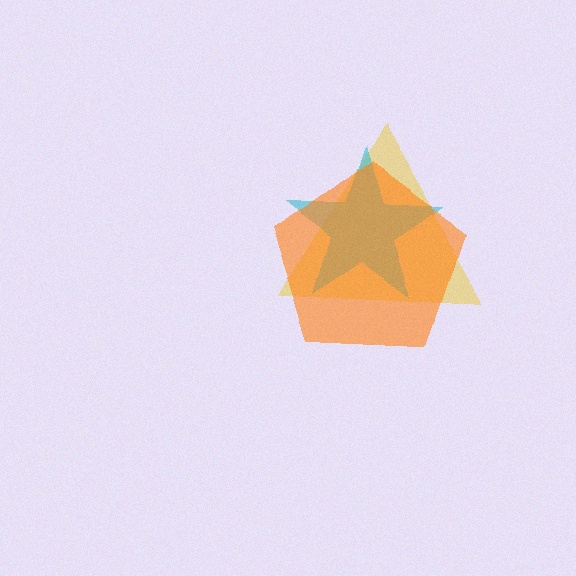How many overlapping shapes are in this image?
There are 3 overlapping shapes in the image.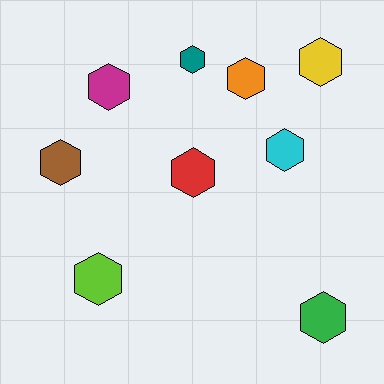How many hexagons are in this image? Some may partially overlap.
There are 9 hexagons.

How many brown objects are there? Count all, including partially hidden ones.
There is 1 brown object.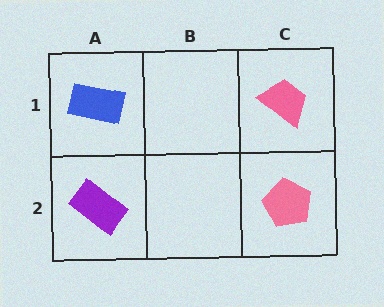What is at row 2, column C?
A pink pentagon.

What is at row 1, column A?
A blue rectangle.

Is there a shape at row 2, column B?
No, that cell is empty.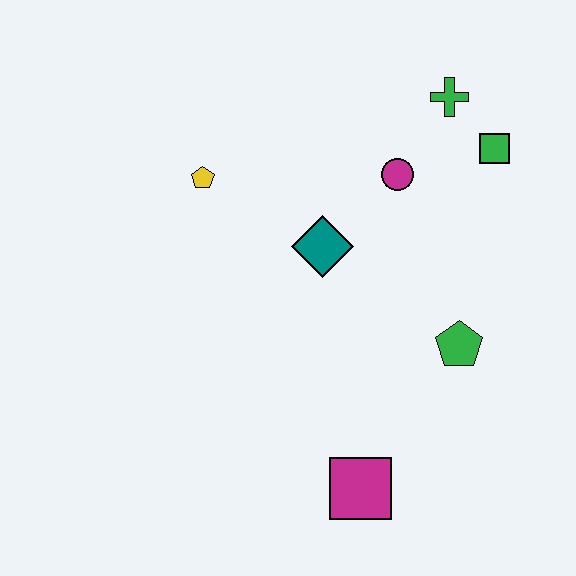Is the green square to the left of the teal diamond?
No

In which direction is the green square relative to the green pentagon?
The green square is above the green pentagon.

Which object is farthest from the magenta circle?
The magenta square is farthest from the magenta circle.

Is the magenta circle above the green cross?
No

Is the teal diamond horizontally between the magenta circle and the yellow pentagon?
Yes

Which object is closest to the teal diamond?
The magenta circle is closest to the teal diamond.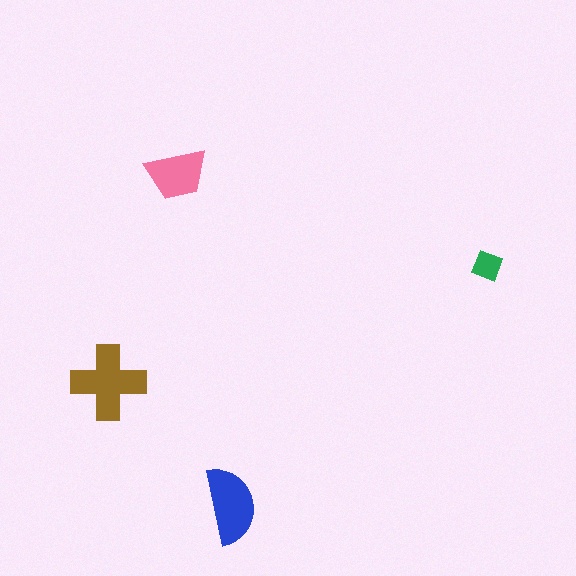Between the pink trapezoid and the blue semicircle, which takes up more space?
The blue semicircle.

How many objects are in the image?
There are 4 objects in the image.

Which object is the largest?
The brown cross.